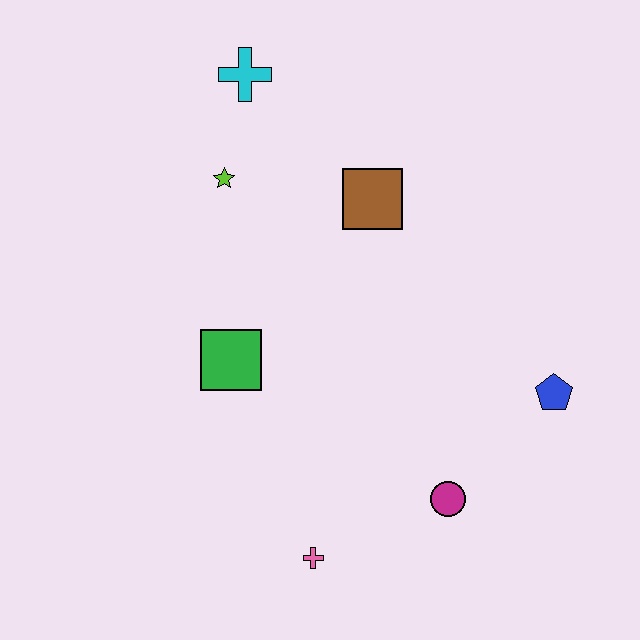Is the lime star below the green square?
No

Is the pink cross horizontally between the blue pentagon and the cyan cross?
Yes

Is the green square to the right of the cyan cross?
No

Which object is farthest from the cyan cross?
The pink cross is farthest from the cyan cross.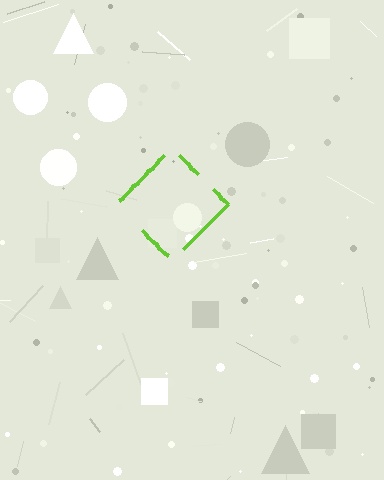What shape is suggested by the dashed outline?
The dashed outline suggests a diamond.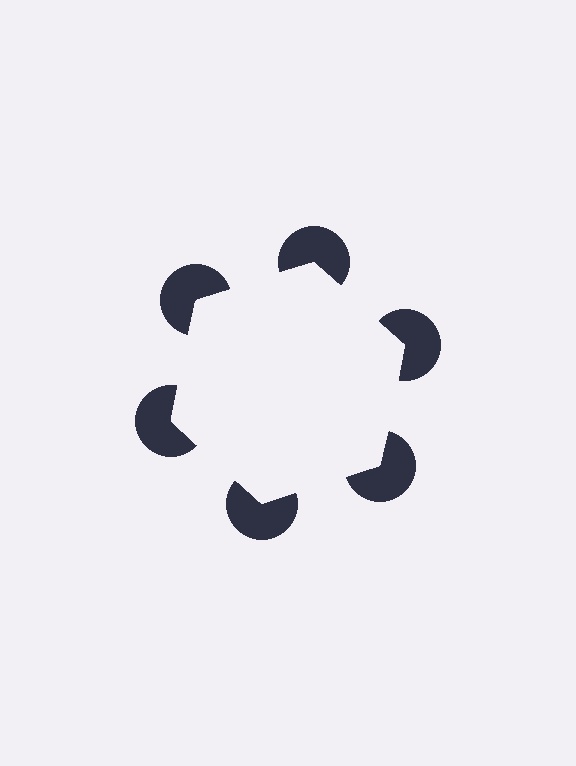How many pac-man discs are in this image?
There are 6 — one at each vertex of the illusory hexagon.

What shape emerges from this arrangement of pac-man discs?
An illusory hexagon — its edges are inferred from the aligned wedge cuts in the pac-man discs, not physically drawn.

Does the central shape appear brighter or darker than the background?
It typically appears slightly brighter than the background, even though no actual brightness change is drawn.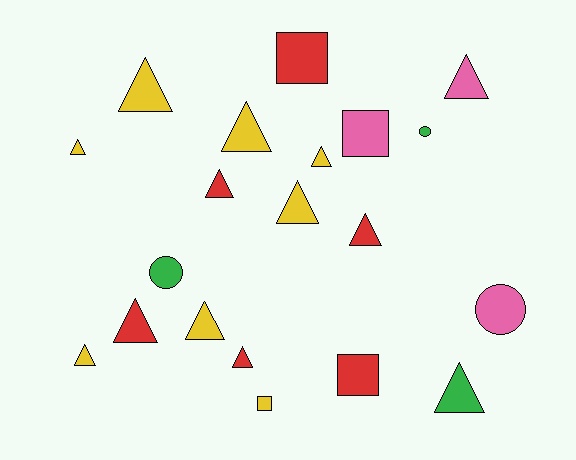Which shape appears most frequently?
Triangle, with 13 objects.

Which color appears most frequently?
Yellow, with 8 objects.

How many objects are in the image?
There are 20 objects.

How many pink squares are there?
There is 1 pink square.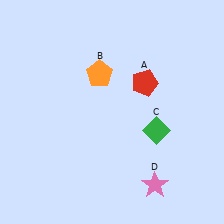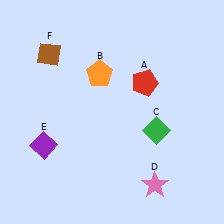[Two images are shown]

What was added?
A purple diamond (E), a brown diamond (F) were added in Image 2.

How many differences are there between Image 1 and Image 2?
There are 2 differences between the two images.